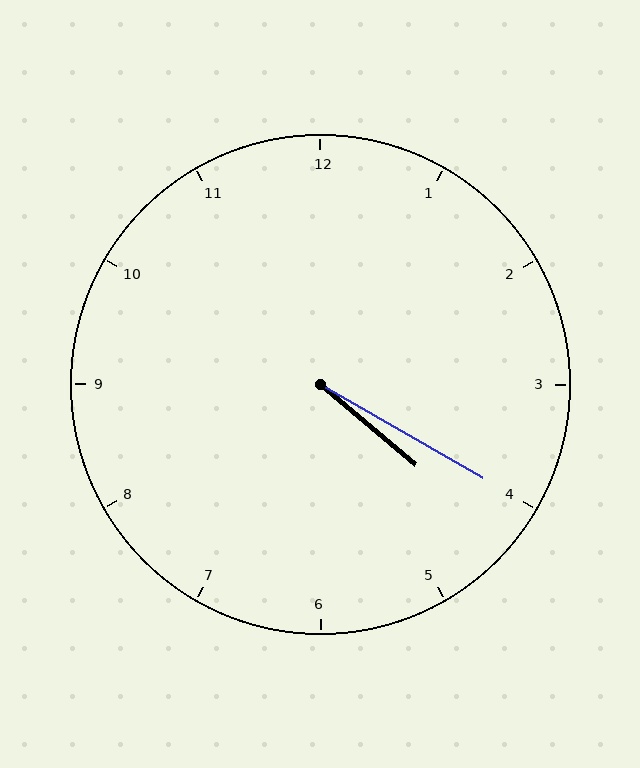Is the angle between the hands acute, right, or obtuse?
It is acute.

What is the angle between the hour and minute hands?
Approximately 10 degrees.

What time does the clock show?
4:20.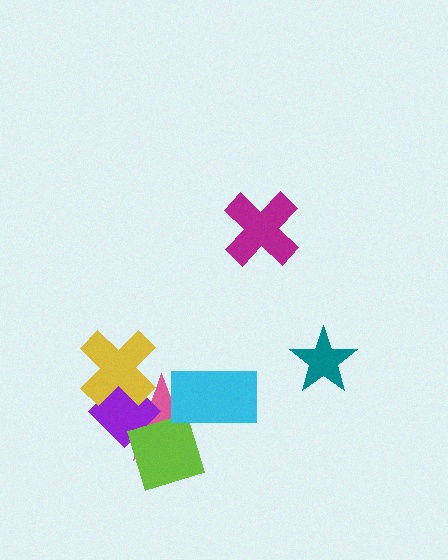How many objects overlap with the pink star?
4 objects overlap with the pink star.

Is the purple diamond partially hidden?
Yes, it is partially covered by another shape.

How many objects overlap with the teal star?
0 objects overlap with the teal star.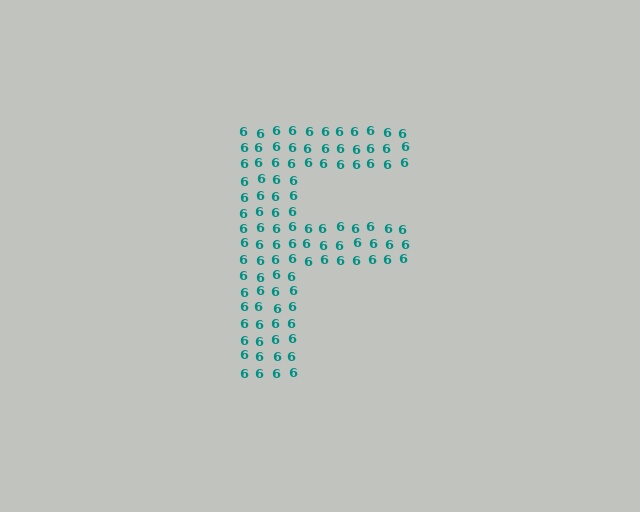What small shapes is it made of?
It is made of small digit 6's.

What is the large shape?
The large shape is the letter F.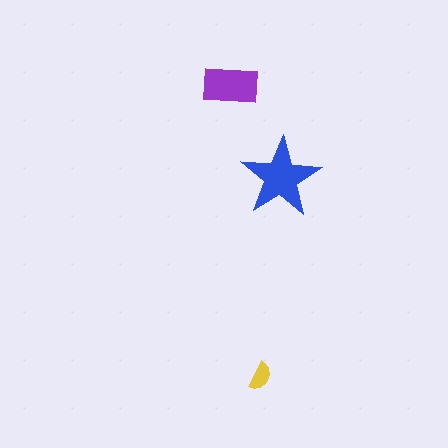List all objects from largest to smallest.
The blue star, the purple rectangle, the yellow semicircle.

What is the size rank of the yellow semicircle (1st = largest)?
3rd.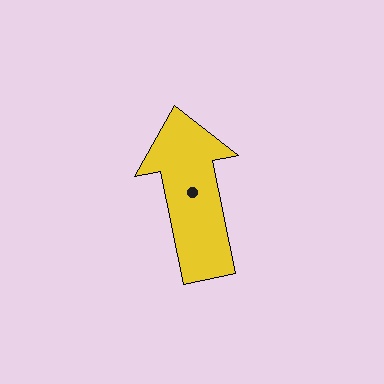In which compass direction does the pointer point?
North.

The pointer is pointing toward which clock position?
Roughly 12 o'clock.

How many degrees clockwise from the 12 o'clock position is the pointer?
Approximately 349 degrees.